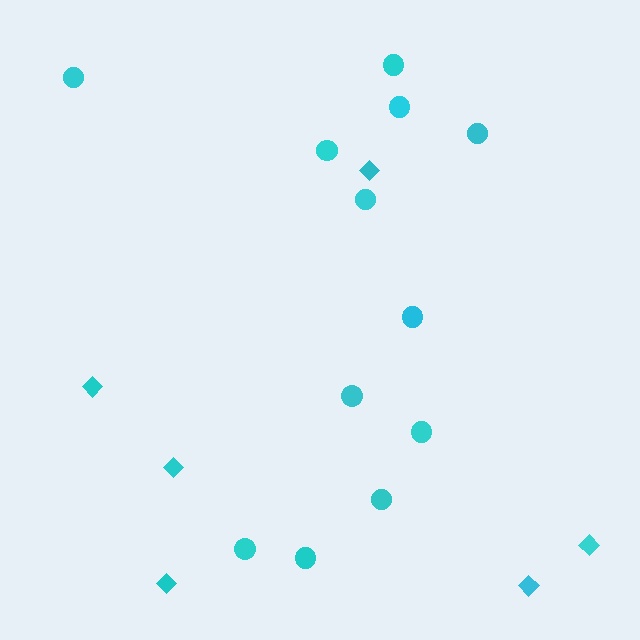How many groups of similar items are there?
There are 2 groups: one group of diamonds (6) and one group of circles (12).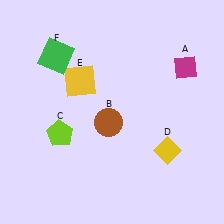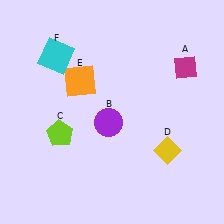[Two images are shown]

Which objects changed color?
B changed from brown to purple. E changed from yellow to orange. F changed from green to cyan.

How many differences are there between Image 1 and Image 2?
There are 3 differences between the two images.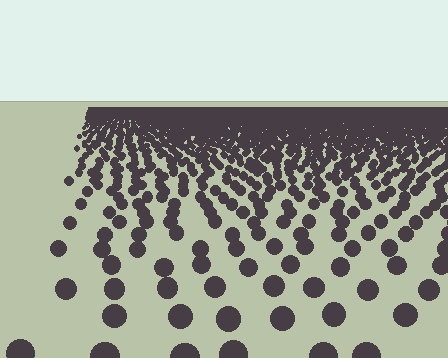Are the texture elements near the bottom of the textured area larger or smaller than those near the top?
Larger. Near the bottom, elements are closer to the viewer and appear at a bigger on-screen size.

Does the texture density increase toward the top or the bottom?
Density increases toward the top.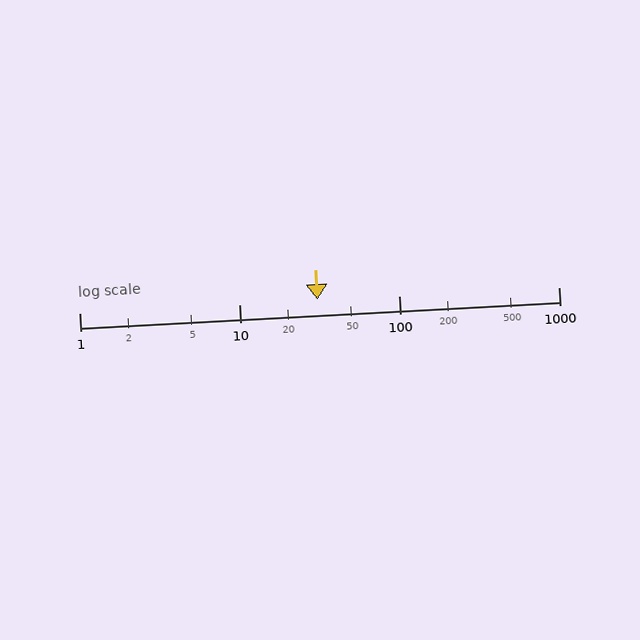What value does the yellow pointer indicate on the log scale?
The pointer indicates approximately 31.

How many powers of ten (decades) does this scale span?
The scale spans 3 decades, from 1 to 1000.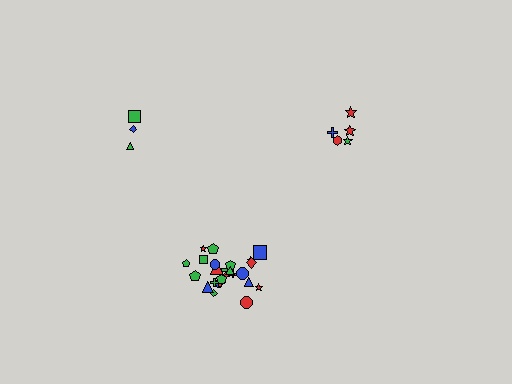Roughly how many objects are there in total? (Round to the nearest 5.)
Roughly 35 objects in total.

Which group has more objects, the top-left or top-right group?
The top-right group.